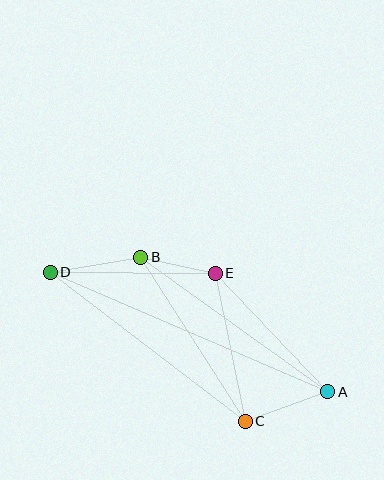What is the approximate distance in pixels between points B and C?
The distance between B and C is approximately 194 pixels.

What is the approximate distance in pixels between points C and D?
The distance between C and D is approximately 245 pixels.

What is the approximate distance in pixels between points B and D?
The distance between B and D is approximately 91 pixels.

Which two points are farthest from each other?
Points A and D are farthest from each other.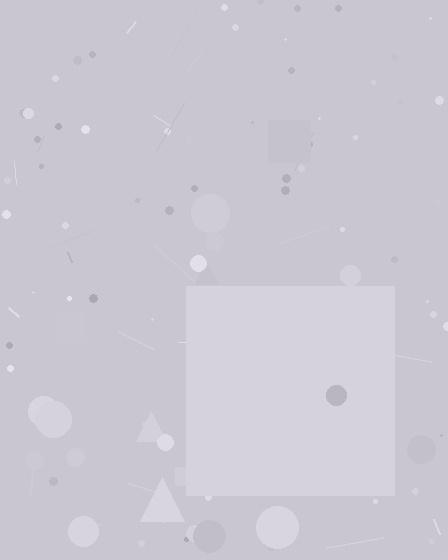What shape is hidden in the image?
A square is hidden in the image.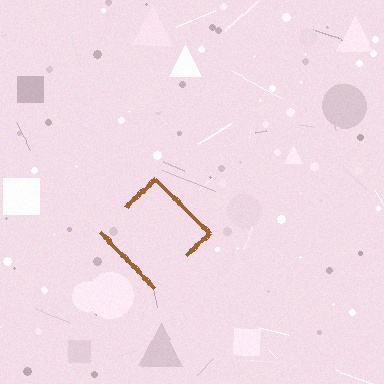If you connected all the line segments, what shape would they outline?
They would outline a diamond.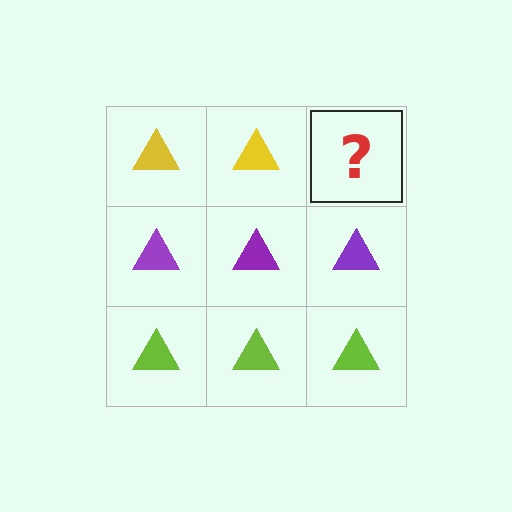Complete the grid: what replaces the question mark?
The question mark should be replaced with a yellow triangle.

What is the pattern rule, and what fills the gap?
The rule is that each row has a consistent color. The gap should be filled with a yellow triangle.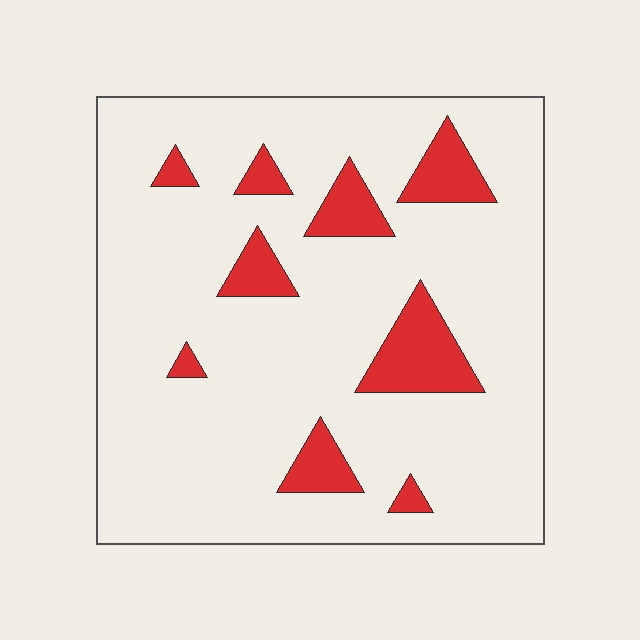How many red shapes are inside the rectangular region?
9.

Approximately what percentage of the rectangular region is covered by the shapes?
Approximately 15%.